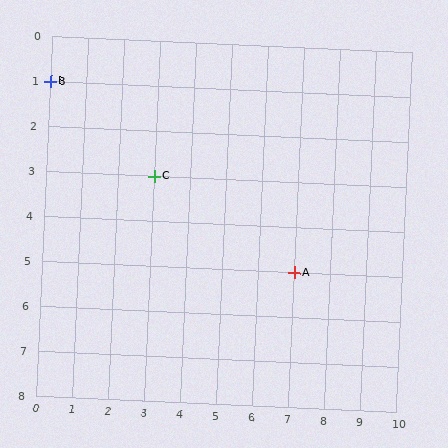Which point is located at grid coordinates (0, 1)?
Point B is at (0, 1).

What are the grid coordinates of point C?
Point C is at grid coordinates (3, 3).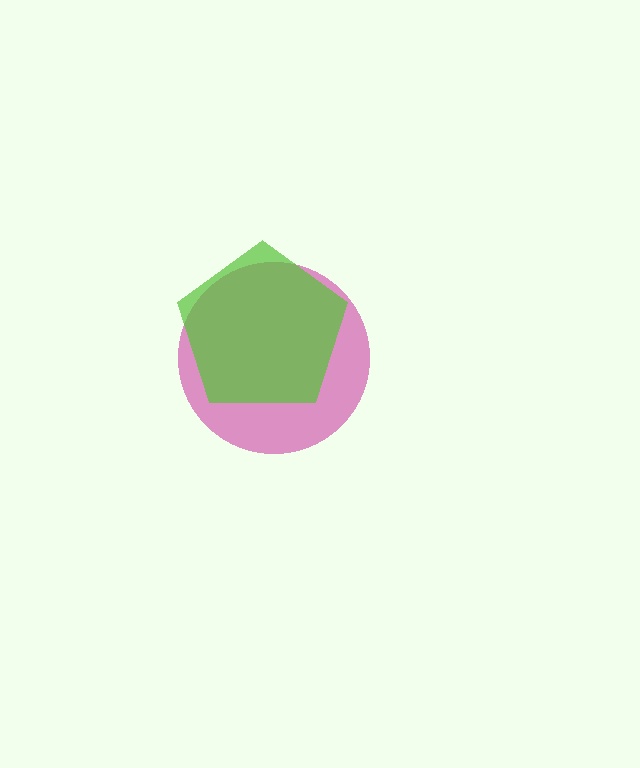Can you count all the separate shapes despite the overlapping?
Yes, there are 2 separate shapes.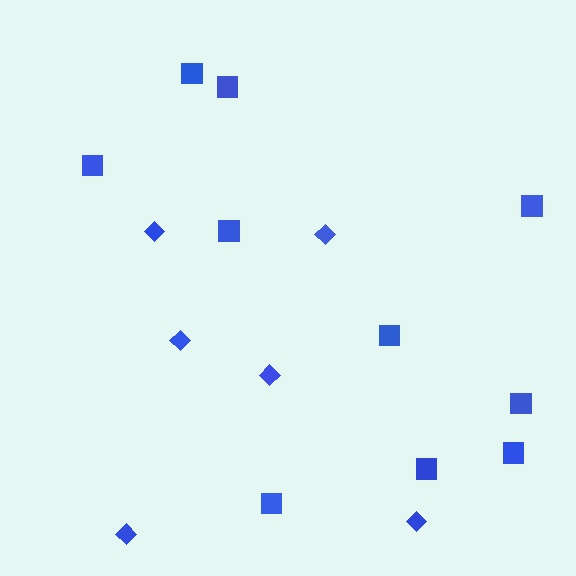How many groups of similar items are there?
There are 2 groups: one group of squares (10) and one group of diamonds (6).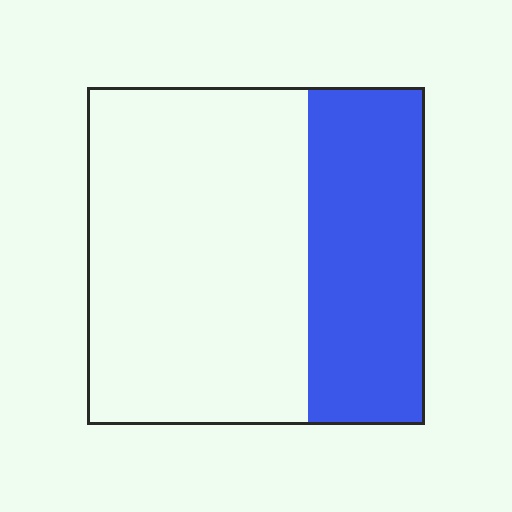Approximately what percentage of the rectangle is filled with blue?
Approximately 35%.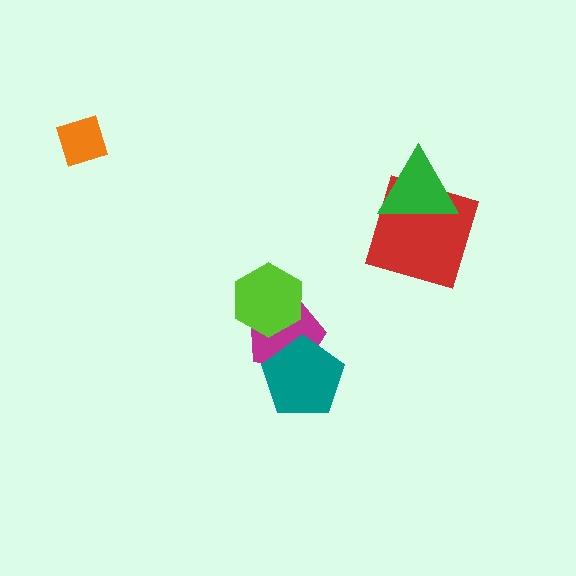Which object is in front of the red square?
The green triangle is in front of the red square.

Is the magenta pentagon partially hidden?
Yes, it is partially covered by another shape.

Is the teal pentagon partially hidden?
No, no other shape covers it.